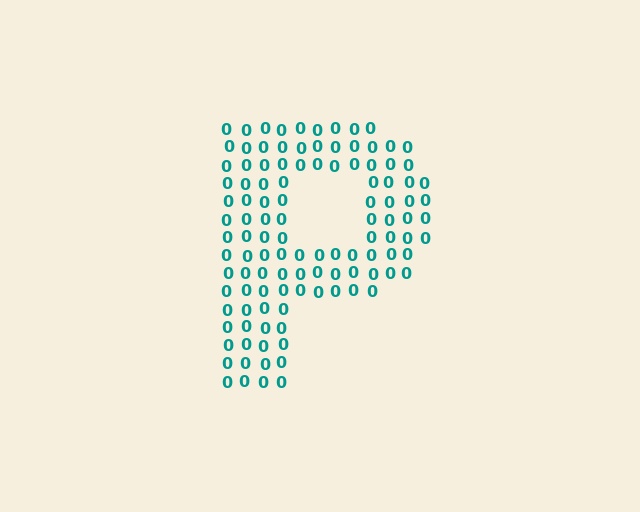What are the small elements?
The small elements are digit 0's.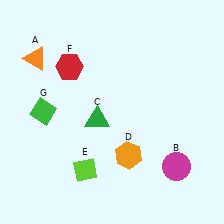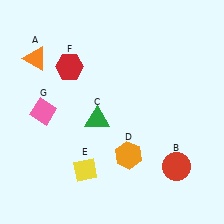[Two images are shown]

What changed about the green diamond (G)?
In Image 1, G is green. In Image 2, it changed to pink.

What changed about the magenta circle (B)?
In Image 1, B is magenta. In Image 2, it changed to red.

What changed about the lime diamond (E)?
In Image 1, E is lime. In Image 2, it changed to yellow.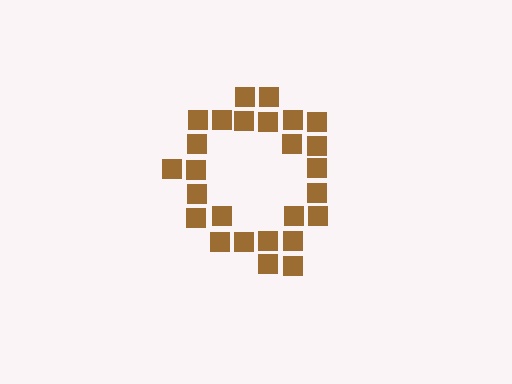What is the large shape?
The large shape is the letter Q.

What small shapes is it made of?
It is made of small squares.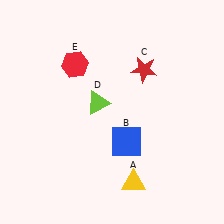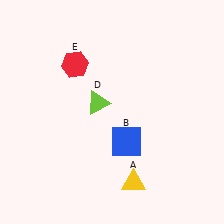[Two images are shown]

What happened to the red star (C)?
The red star (C) was removed in Image 2. It was in the top-right area of Image 1.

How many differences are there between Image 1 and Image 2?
There is 1 difference between the two images.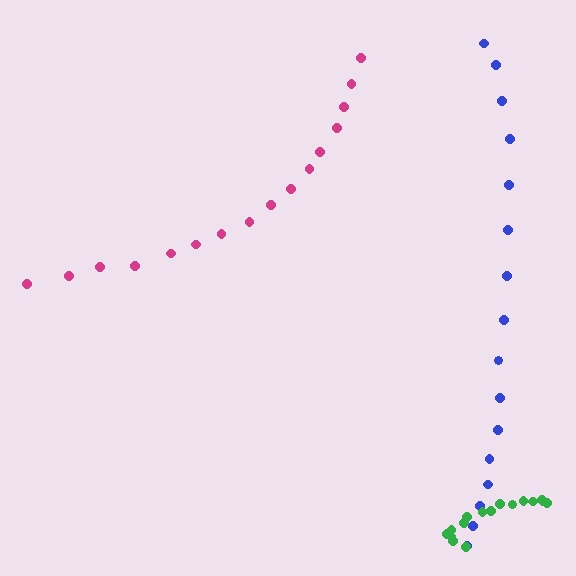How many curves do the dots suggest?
There are 3 distinct paths.